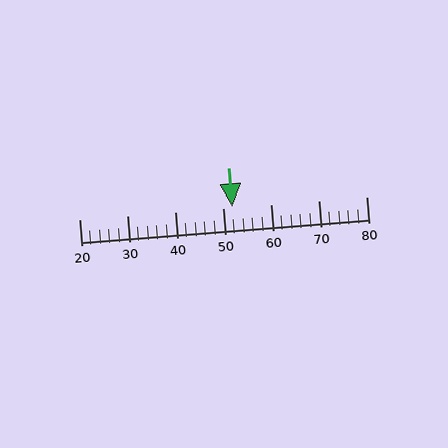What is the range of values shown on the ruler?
The ruler shows values from 20 to 80.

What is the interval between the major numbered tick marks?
The major tick marks are spaced 10 units apart.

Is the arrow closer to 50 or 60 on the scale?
The arrow is closer to 50.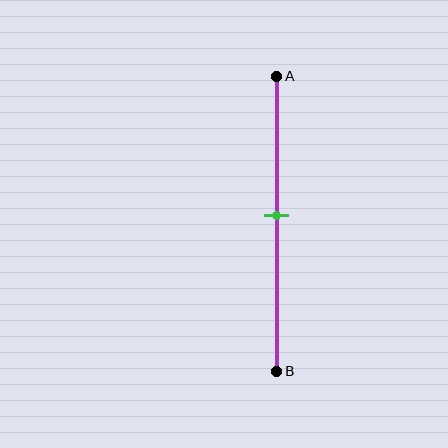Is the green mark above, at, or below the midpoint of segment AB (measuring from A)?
The green mark is approximately at the midpoint of segment AB.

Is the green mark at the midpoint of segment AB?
Yes, the mark is approximately at the midpoint.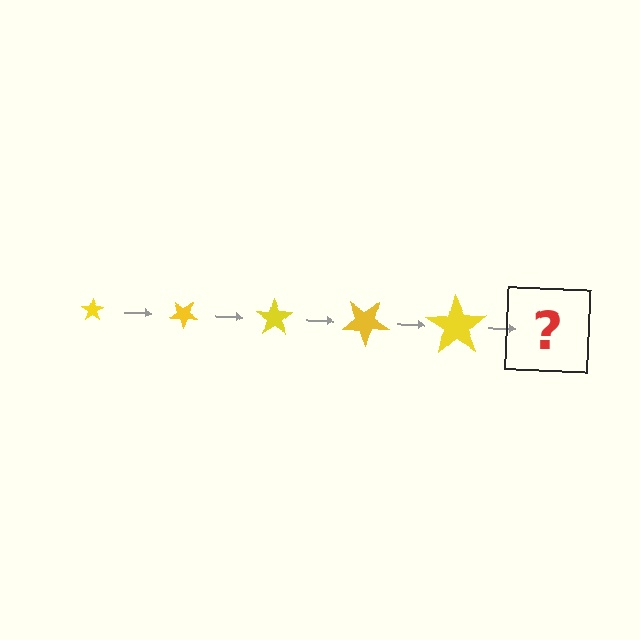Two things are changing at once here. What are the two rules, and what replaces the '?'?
The two rules are that the star grows larger each step and it rotates 35 degrees each step. The '?' should be a star, larger than the previous one and rotated 175 degrees from the start.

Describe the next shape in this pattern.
It should be a star, larger than the previous one and rotated 175 degrees from the start.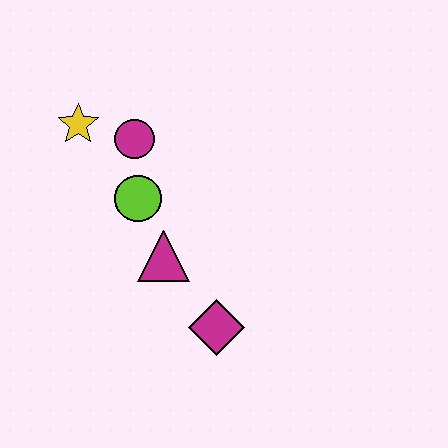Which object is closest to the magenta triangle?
The lime circle is closest to the magenta triangle.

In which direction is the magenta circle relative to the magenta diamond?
The magenta circle is above the magenta diamond.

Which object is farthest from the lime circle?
The magenta diamond is farthest from the lime circle.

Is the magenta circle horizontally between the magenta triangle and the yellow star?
Yes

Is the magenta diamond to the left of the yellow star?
No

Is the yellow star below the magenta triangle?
No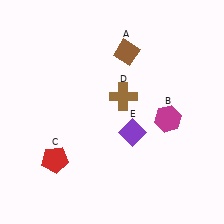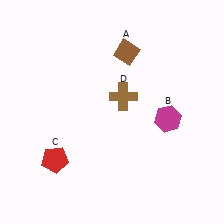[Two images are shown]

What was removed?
The purple diamond (E) was removed in Image 2.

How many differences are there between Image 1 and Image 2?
There is 1 difference between the two images.